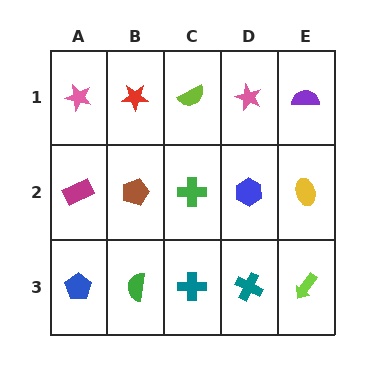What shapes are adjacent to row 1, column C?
A green cross (row 2, column C), a red star (row 1, column B), a pink star (row 1, column D).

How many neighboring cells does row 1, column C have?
3.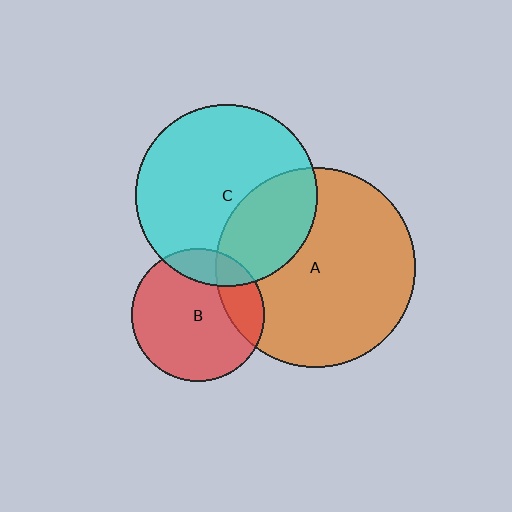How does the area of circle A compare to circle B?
Approximately 2.3 times.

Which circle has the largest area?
Circle A (orange).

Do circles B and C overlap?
Yes.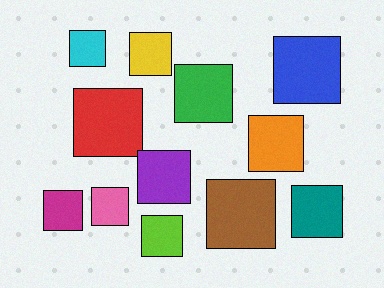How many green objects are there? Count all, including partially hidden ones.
There is 1 green object.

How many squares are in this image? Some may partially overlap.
There are 12 squares.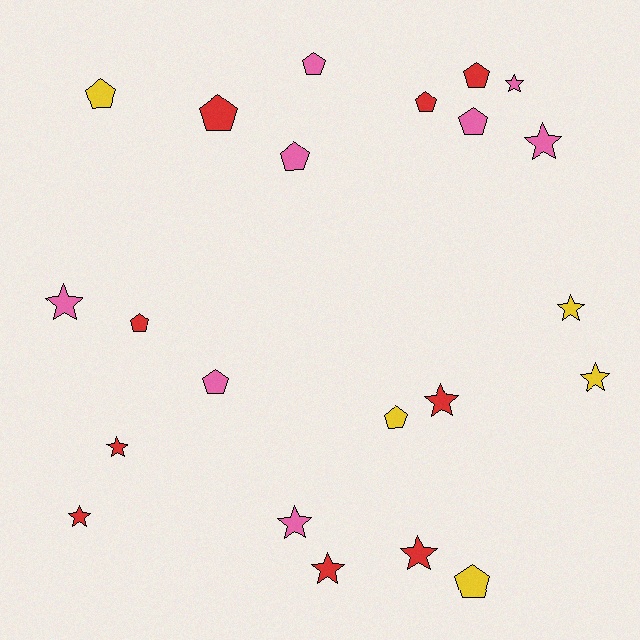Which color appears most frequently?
Red, with 9 objects.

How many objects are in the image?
There are 22 objects.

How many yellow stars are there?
There are 2 yellow stars.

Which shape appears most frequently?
Pentagon, with 11 objects.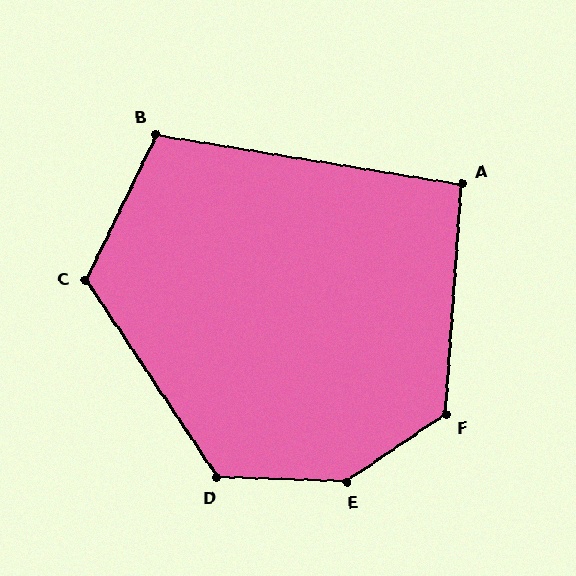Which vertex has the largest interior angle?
E, at approximately 144 degrees.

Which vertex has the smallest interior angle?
A, at approximately 95 degrees.